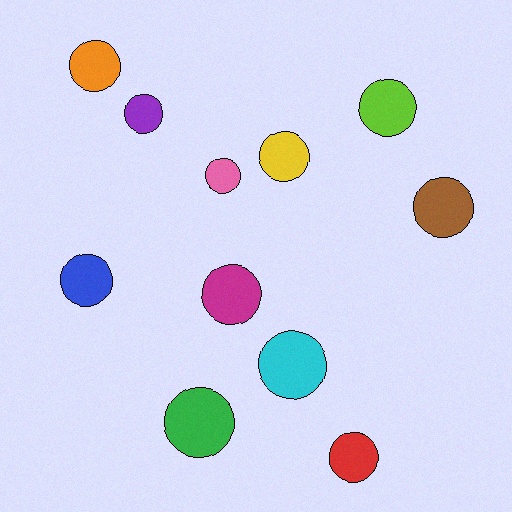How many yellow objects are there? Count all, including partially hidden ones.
There is 1 yellow object.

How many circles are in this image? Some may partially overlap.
There are 11 circles.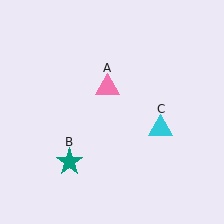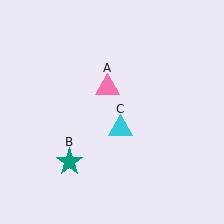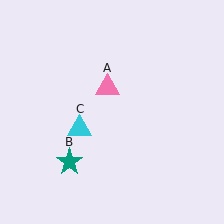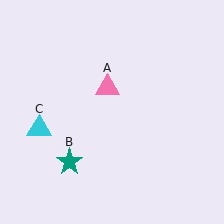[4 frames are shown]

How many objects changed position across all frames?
1 object changed position: cyan triangle (object C).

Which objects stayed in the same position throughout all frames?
Pink triangle (object A) and teal star (object B) remained stationary.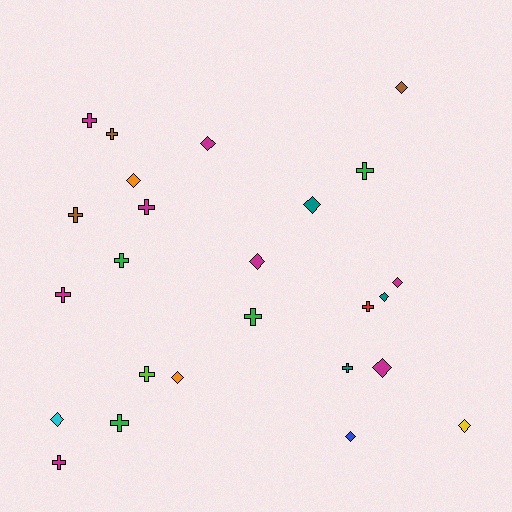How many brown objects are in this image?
There are 3 brown objects.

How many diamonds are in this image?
There are 12 diamonds.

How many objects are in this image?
There are 25 objects.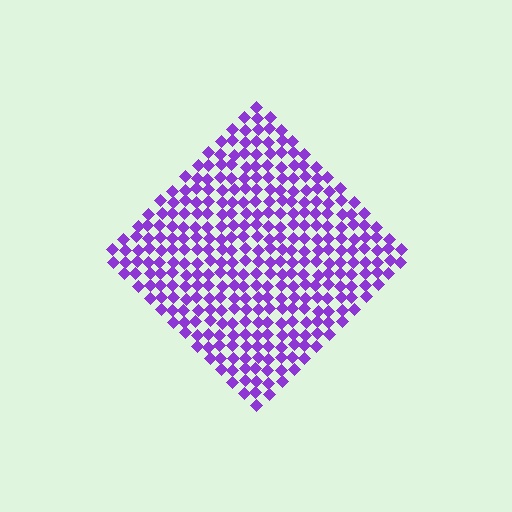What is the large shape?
The large shape is a diamond.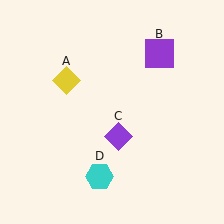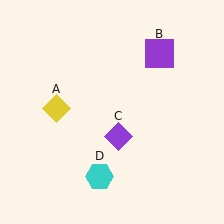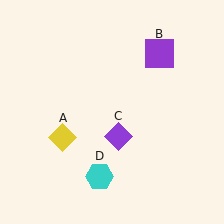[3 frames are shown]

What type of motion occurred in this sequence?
The yellow diamond (object A) rotated counterclockwise around the center of the scene.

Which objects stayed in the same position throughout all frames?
Purple square (object B) and purple diamond (object C) and cyan hexagon (object D) remained stationary.